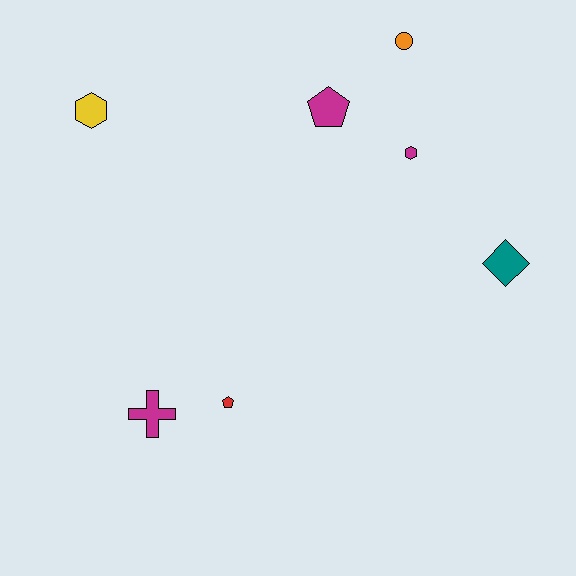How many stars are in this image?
There are no stars.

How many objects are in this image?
There are 7 objects.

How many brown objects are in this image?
There are no brown objects.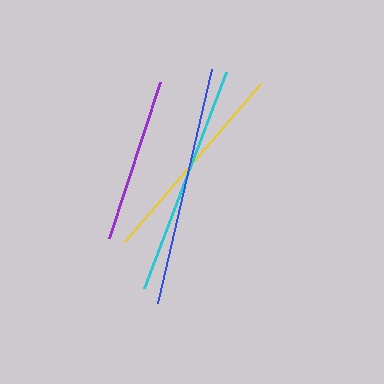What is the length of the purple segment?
The purple segment is approximately 164 pixels long.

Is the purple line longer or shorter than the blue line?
The blue line is longer than the purple line.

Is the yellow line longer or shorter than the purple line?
The yellow line is longer than the purple line.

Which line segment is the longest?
The blue line is the longest at approximately 241 pixels.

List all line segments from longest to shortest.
From longest to shortest: blue, cyan, yellow, purple.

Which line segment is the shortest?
The purple line is the shortest at approximately 164 pixels.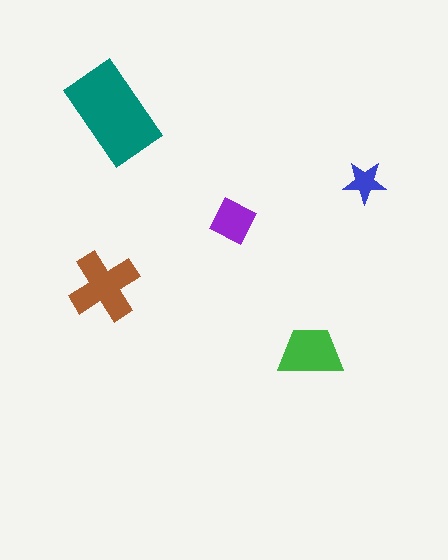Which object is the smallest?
The blue star.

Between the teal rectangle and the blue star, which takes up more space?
The teal rectangle.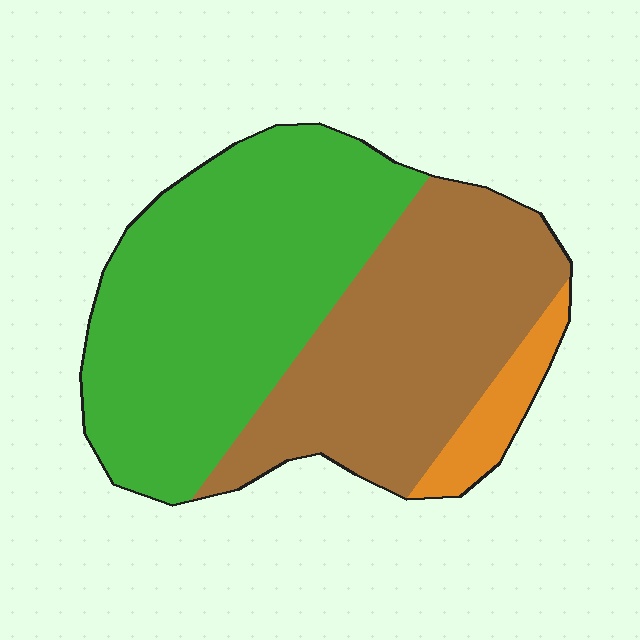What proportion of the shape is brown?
Brown covers 41% of the shape.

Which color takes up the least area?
Orange, at roughly 5%.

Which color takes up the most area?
Green, at roughly 50%.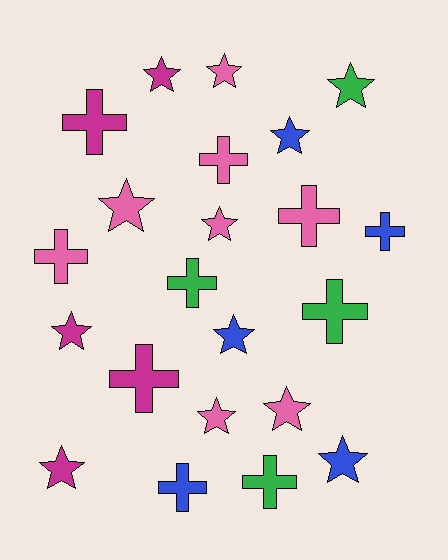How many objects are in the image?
There are 22 objects.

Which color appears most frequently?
Pink, with 8 objects.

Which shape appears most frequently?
Star, with 12 objects.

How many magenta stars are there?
There are 3 magenta stars.